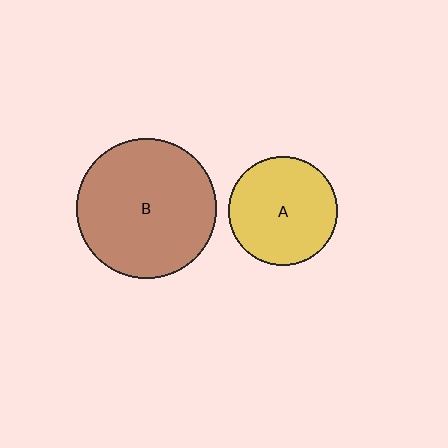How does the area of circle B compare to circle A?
Approximately 1.7 times.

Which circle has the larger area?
Circle B (brown).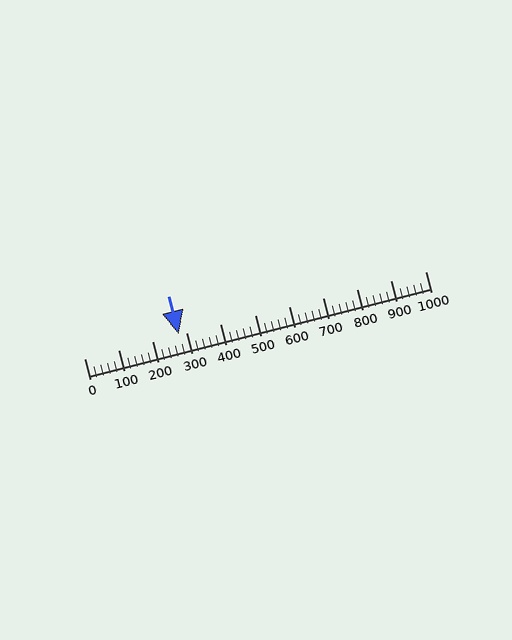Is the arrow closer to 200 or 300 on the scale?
The arrow is closer to 300.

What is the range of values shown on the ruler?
The ruler shows values from 0 to 1000.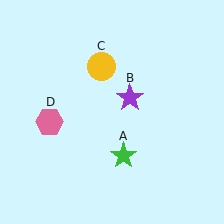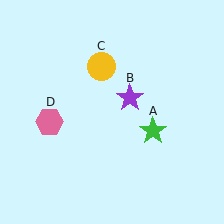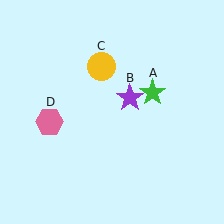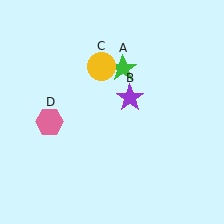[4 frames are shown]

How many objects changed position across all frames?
1 object changed position: green star (object A).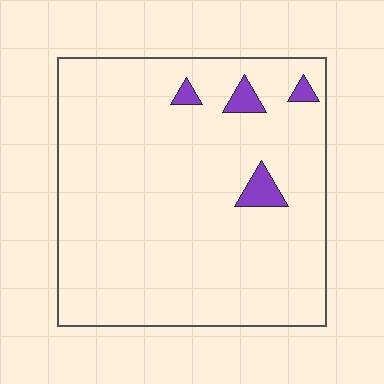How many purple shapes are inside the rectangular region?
4.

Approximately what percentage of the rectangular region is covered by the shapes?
Approximately 5%.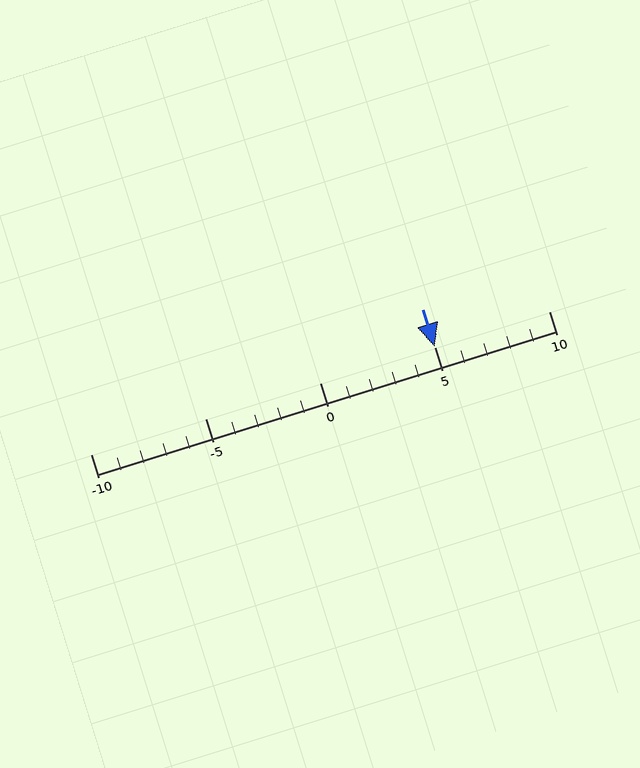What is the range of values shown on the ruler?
The ruler shows values from -10 to 10.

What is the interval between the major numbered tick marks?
The major tick marks are spaced 5 units apart.